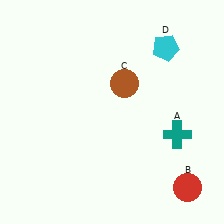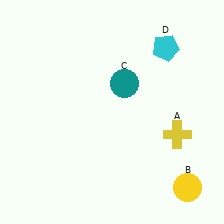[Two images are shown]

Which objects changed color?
A changed from teal to yellow. B changed from red to yellow. C changed from brown to teal.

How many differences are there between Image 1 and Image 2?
There are 3 differences between the two images.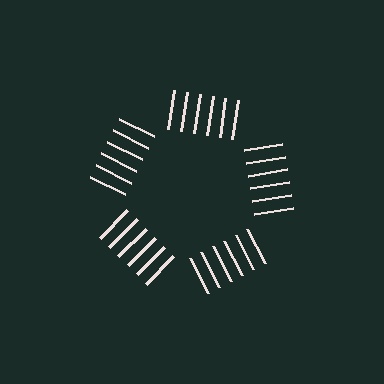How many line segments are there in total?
30 — 6 along each of the 5 edges.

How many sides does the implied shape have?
5 sides — the line-ends trace a pentagon.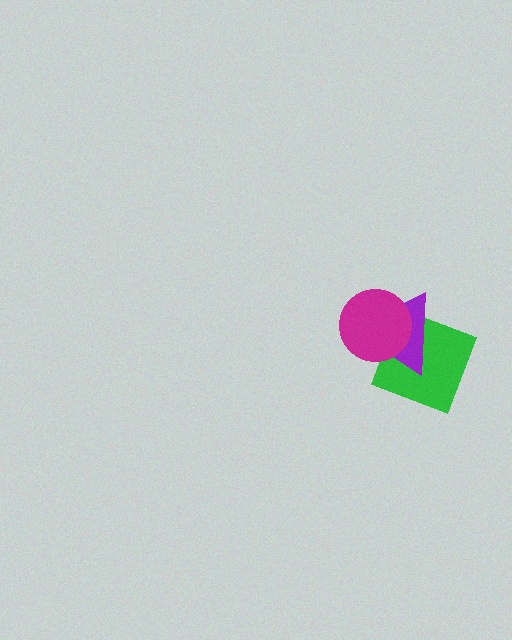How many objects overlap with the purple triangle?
2 objects overlap with the purple triangle.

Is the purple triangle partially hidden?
Yes, it is partially covered by another shape.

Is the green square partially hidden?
Yes, it is partially covered by another shape.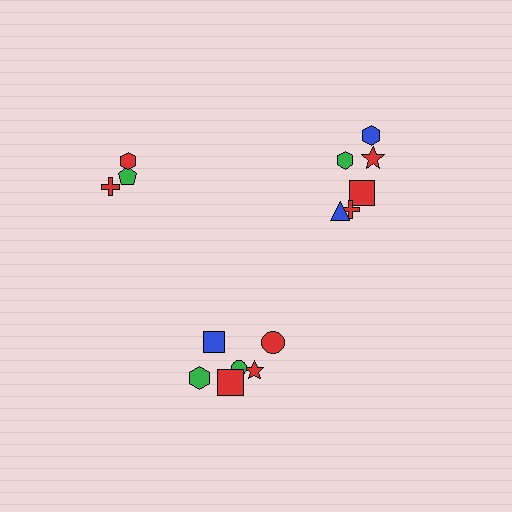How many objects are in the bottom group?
There are 6 objects.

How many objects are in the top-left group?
There are 3 objects.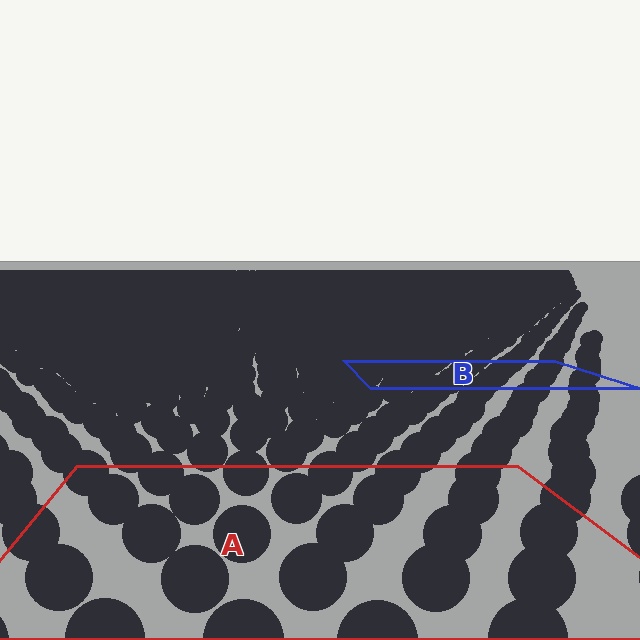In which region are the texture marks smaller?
The texture marks are smaller in region B, because it is farther away.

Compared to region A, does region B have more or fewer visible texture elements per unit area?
Region B has more texture elements per unit area — they are packed more densely because it is farther away.